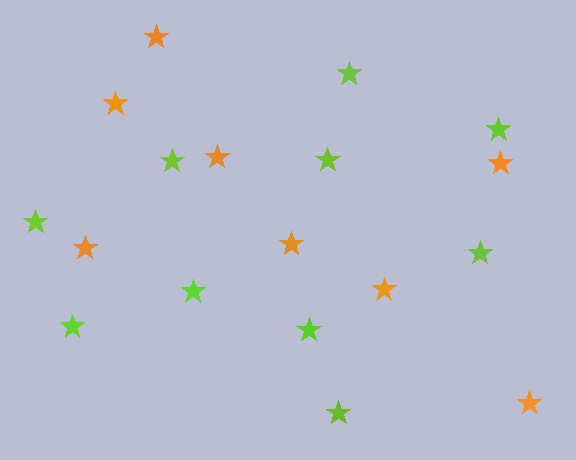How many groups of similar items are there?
There are 2 groups: one group of orange stars (8) and one group of lime stars (10).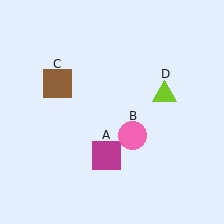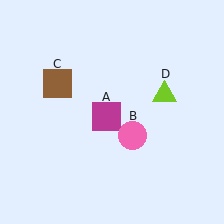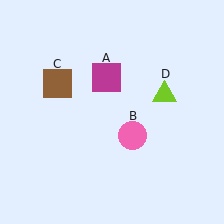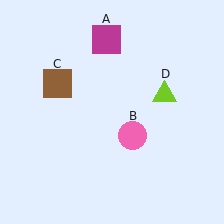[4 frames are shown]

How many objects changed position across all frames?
1 object changed position: magenta square (object A).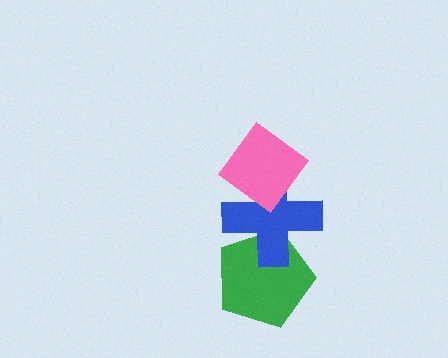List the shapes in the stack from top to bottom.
From top to bottom: the pink diamond, the blue cross, the green pentagon.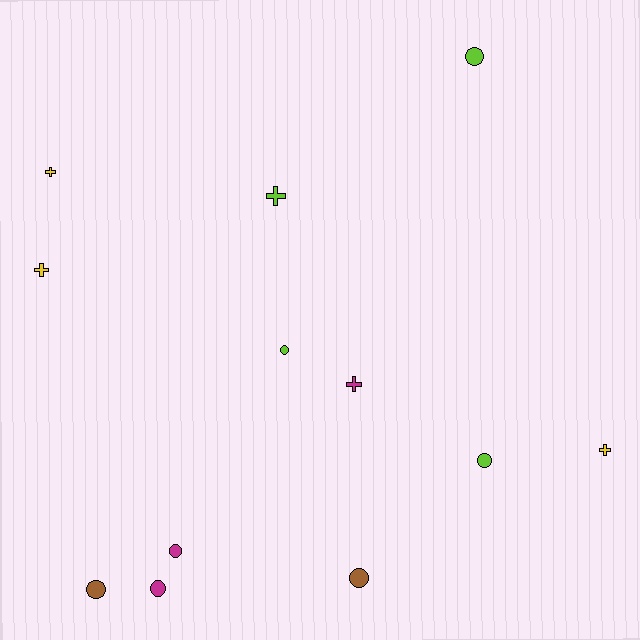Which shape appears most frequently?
Circle, with 7 objects.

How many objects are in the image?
There are 12 objects.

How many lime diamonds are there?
There are no lime diamonds.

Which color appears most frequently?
Lime, with 4 objects.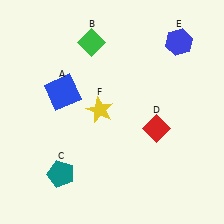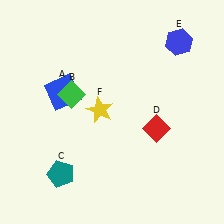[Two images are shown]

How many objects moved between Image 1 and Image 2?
1 object moved between the two images.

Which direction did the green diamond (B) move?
The green diamond (B) moved down.